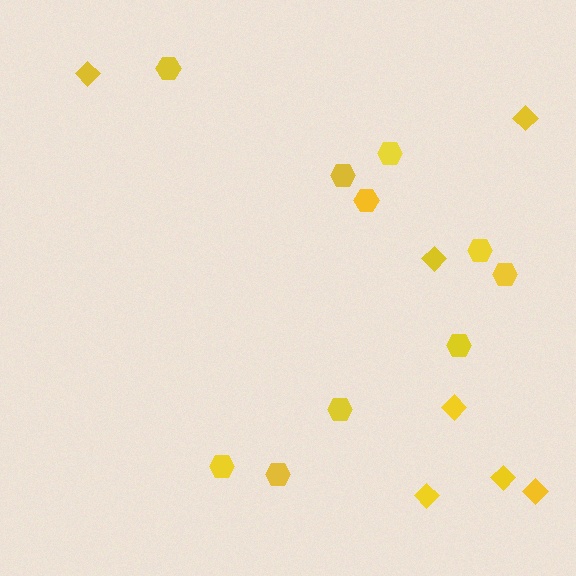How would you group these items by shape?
There are 2 groups: one group of diamonds (7) and one group of hexagons (10).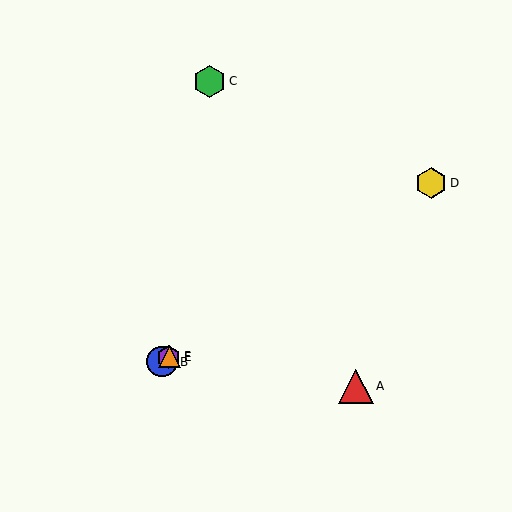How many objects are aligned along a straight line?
4 objects (B, D, E, F) are aligned along a straight line.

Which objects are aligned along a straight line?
Objects B, D, E, F are aligned along a straight line.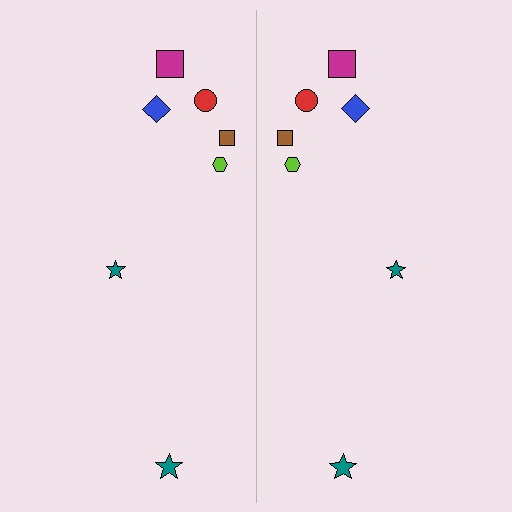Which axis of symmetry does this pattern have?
The pattern has a vertical axis of symmetry running through the center of the image.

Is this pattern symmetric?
Yes, this pattern has bilateral (reflection) symmetry.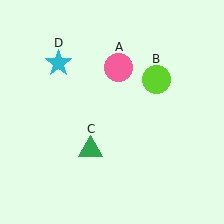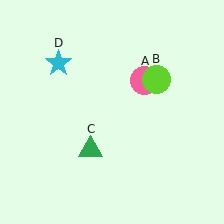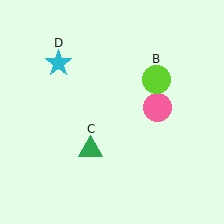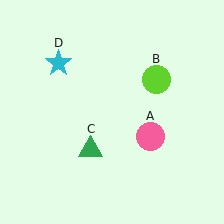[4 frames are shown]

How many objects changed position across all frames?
1 object changed position: pink circle (object A).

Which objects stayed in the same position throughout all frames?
Lime circle (object B) and green triangle (object C) and cyan star (object D) remained stationary.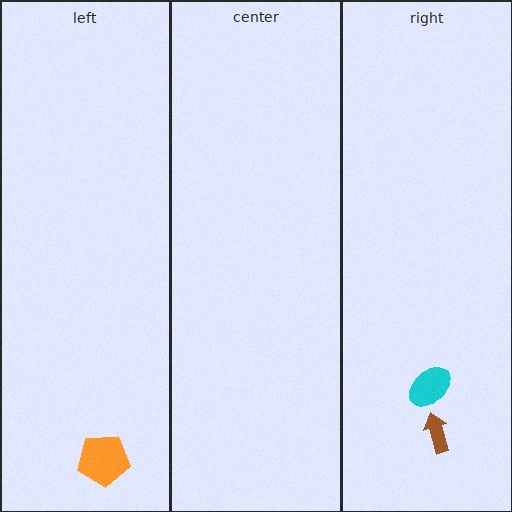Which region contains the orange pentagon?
The left region.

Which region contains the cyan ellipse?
The right region.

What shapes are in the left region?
The orange pentagon.